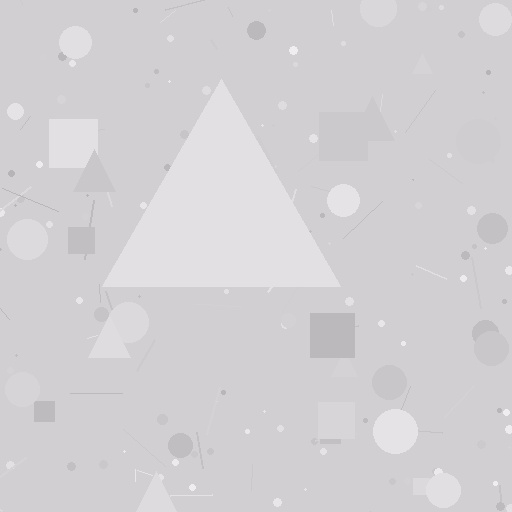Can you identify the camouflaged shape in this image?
The camouflaged shape is a triangle.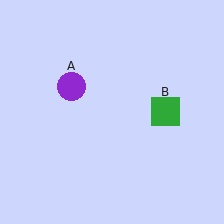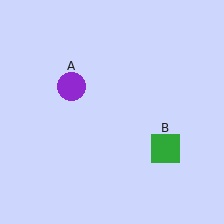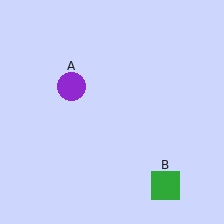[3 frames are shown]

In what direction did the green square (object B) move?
The green square (object B) moved down.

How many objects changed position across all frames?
1 object changed position: green square (object B).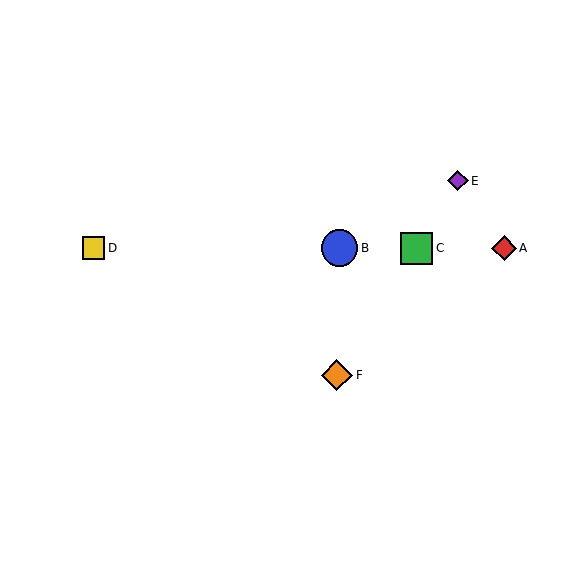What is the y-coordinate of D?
Object D is at y≈248.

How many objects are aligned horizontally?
4 objects (A, B, C, D) are aligned horizontally.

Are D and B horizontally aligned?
Yes, both are at y≈248.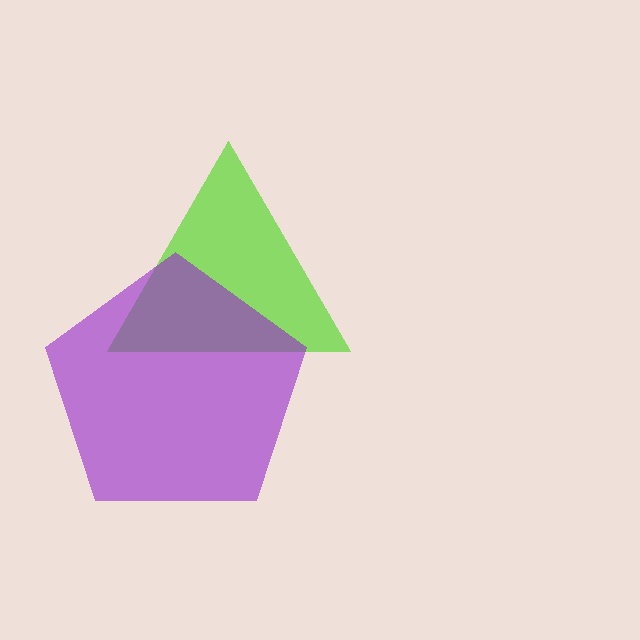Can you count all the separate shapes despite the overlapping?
Yes, there are 2 separate shapes.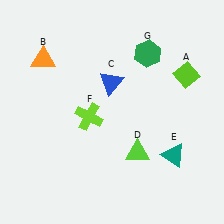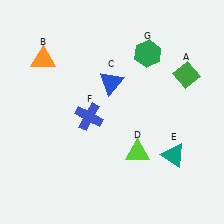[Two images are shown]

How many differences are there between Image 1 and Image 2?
There are 2 differences between the two images.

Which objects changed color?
A changed from lime to green. F changed from lime to blue.